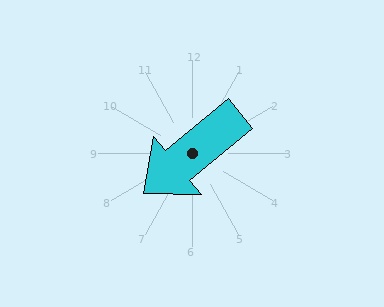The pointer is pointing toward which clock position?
Roughly 8 o'clock.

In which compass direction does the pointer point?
Southwest.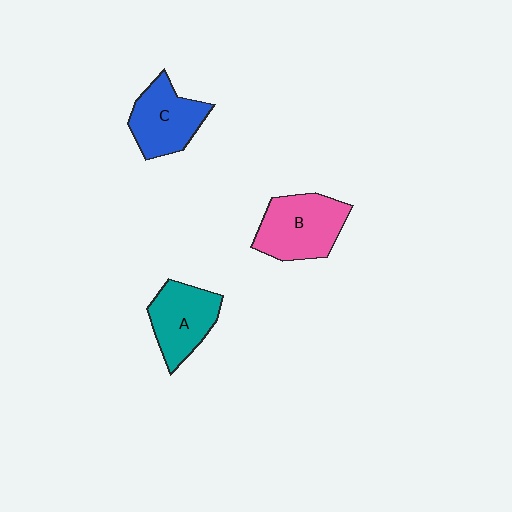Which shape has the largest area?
Shape B (pink).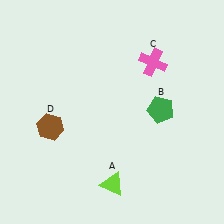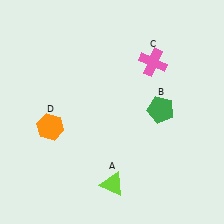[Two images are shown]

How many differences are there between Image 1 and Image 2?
There is 1 difference between the two images.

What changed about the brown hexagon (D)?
In Image 1, D is brown. In Image 2, it changed to orange.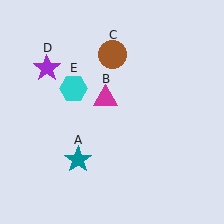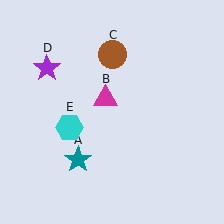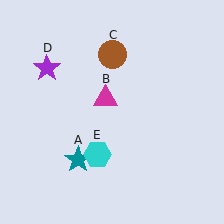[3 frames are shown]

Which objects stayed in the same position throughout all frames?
Teal star (object A) and magenta triangle (object B) and brown circle (object C) and purple star (object D) remained stationary.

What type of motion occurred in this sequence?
The cyan hexagon (object E) rotated counterclockwise around the center of the scene.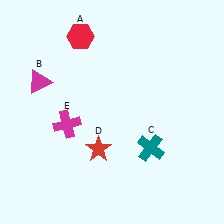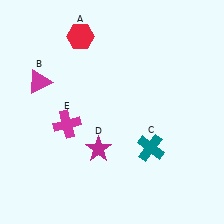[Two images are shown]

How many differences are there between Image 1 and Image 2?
There is 1 difference between the two images.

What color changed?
The star (D) changed from red in Image 1 to magenta in Image 2.